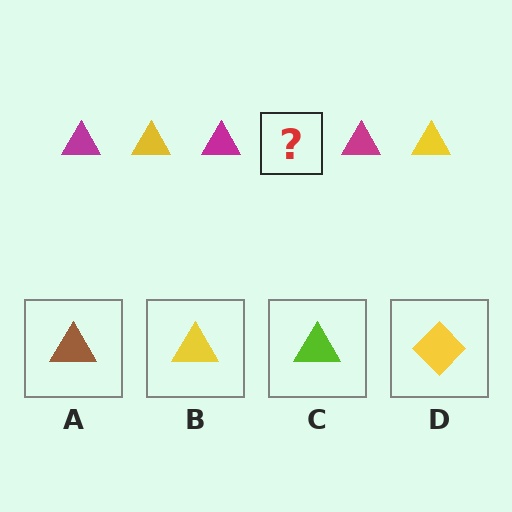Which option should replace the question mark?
Option B.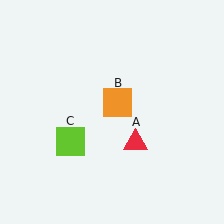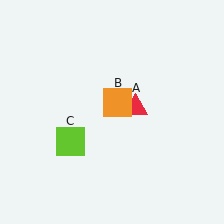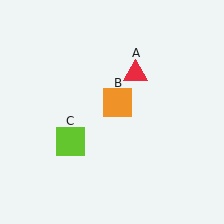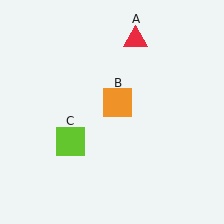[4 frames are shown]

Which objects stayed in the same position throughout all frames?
Orange square (object B) and lime square (object C) remained stationary.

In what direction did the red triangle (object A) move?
The red triangle (object A) moved up.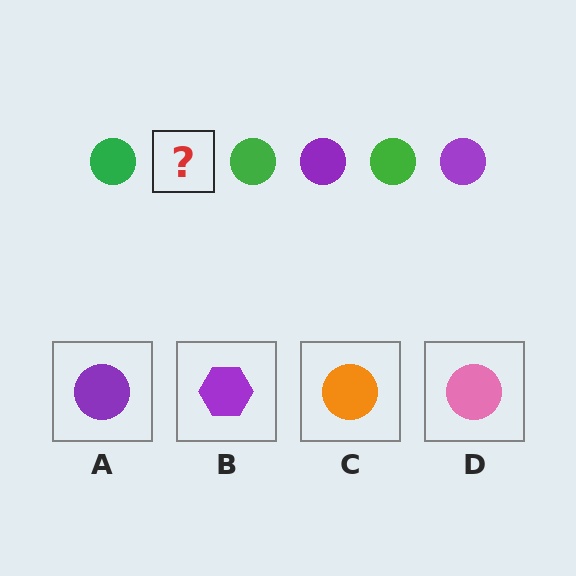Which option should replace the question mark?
Option A.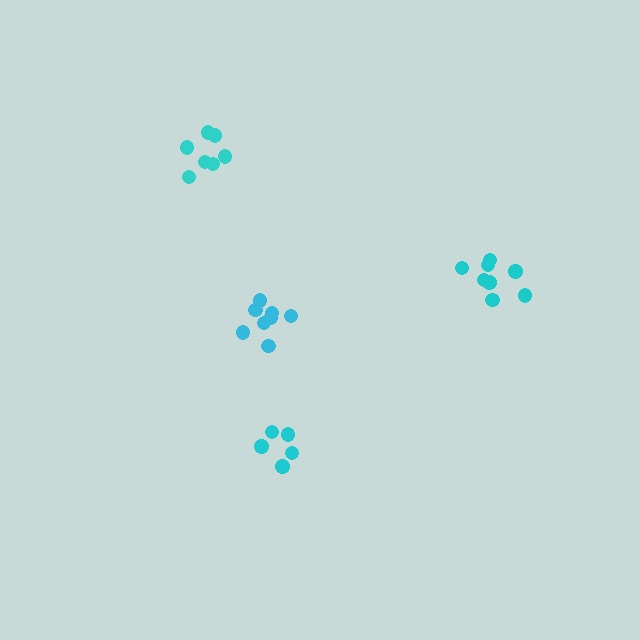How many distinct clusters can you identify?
There are 4 distinct clusters.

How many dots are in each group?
Group 1: 7 dots, Group 2: 5 dots, Group 3: 8 dots, Group 4: 8 dots (28 total).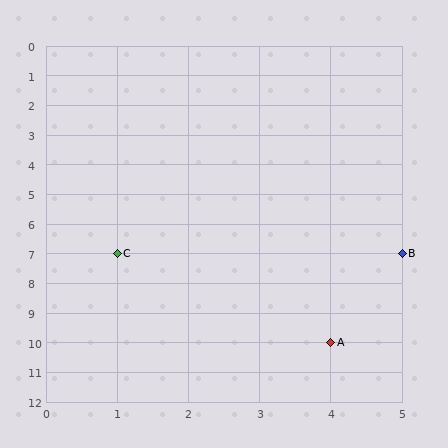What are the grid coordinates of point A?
Point A is at grid coordinates (4, 10).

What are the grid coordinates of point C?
Point C is at grid coordinates (1, 7).